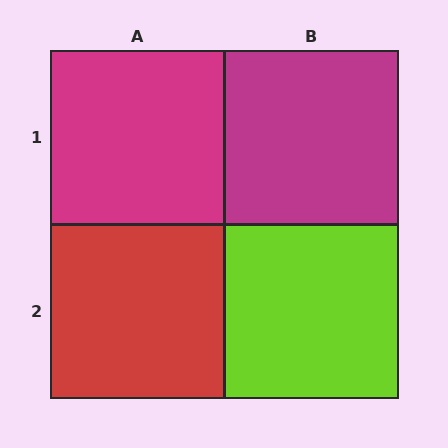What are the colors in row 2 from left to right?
Red, lime.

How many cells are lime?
1 cell is lime.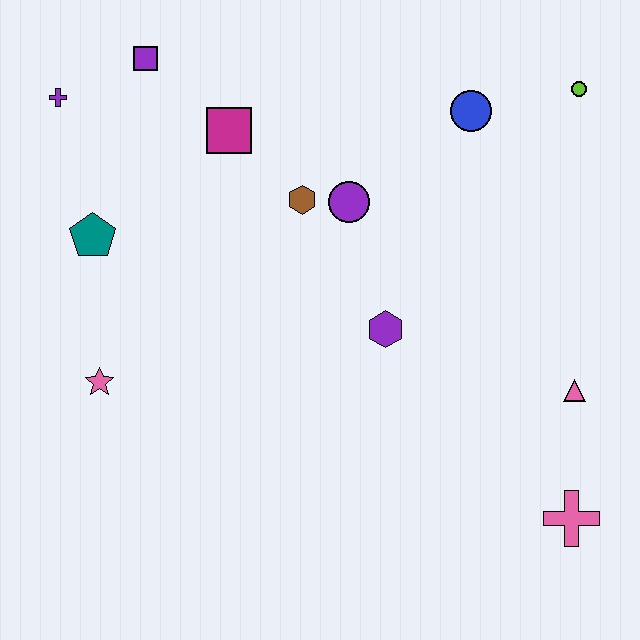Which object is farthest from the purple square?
The pink cross is farthest from the purple square.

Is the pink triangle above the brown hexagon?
No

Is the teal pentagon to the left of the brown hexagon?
Yes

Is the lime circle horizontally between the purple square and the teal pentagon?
No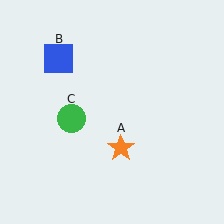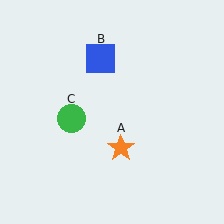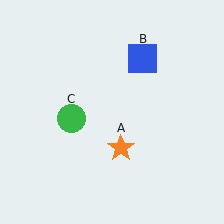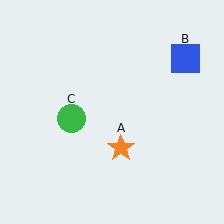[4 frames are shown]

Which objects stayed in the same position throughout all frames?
Orange star (object A) and green circle (object C) remained stationary.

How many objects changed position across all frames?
1 object changed position: blue square (object B).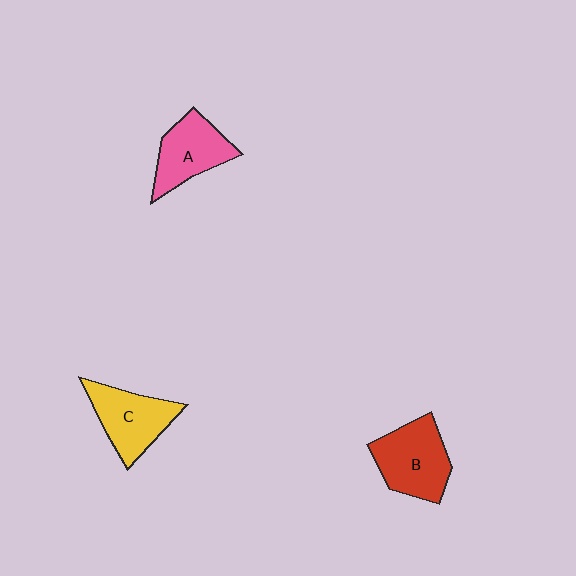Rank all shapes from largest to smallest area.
From largest to smallest: B (red), C (yellow), A (pink).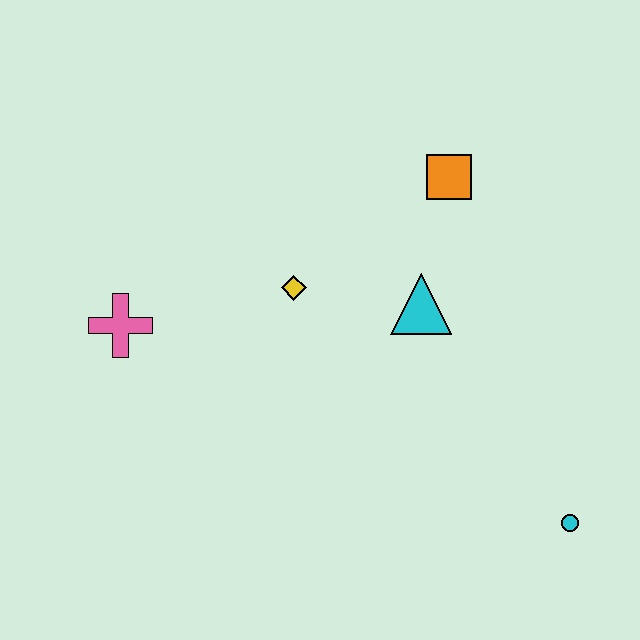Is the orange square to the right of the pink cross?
Yes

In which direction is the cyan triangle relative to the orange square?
The cyan triangle is below the orange square.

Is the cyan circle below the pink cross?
Yes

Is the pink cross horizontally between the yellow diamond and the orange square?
No